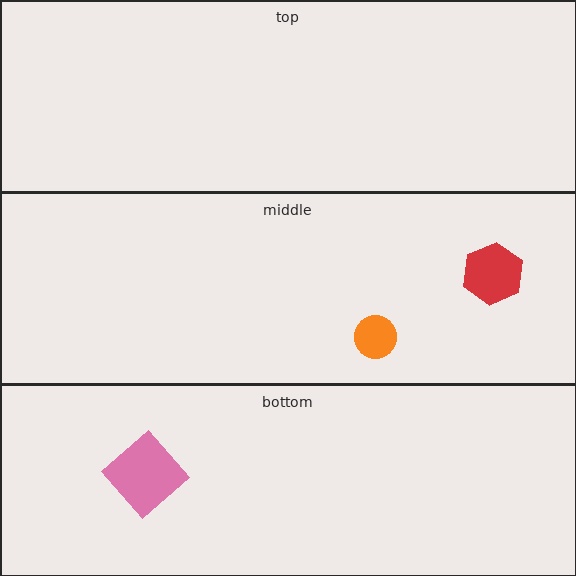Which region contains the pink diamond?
The bottom region.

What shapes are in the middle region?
The orange circle, the red hexagon.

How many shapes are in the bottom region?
1.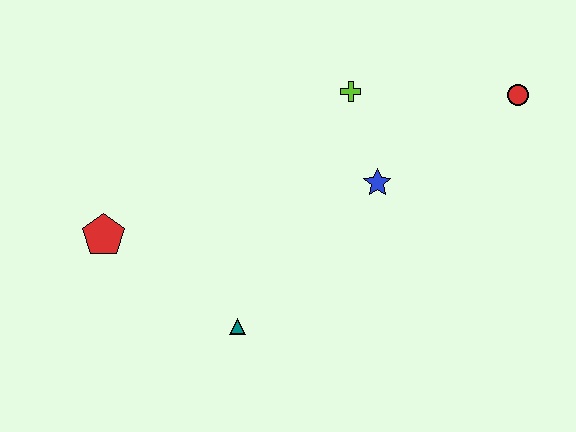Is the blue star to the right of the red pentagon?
Yes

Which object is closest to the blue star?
The lime cross is closest to the blue star.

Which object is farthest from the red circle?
The red pentagon is farthest from the red circle.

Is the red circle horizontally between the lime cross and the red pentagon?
No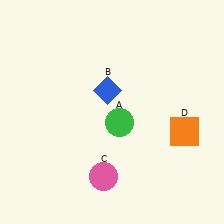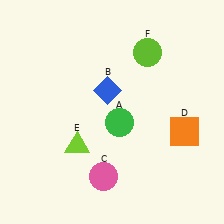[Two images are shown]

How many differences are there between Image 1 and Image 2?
There are 2 differences between the two images.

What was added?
A lime triangle (E), a lime circle (F) were added in Image 2.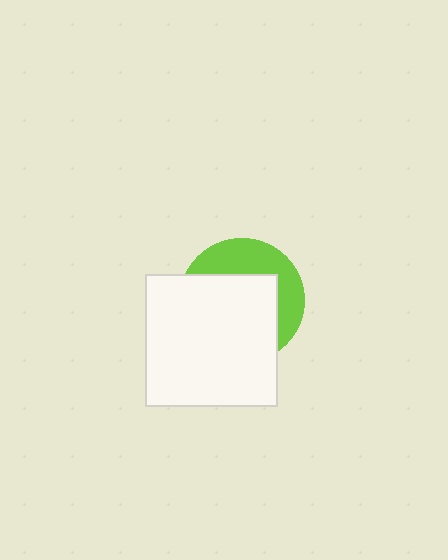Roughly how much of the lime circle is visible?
A small part of it is visible (roughly 37%).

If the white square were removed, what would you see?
You would see the complete lime circle.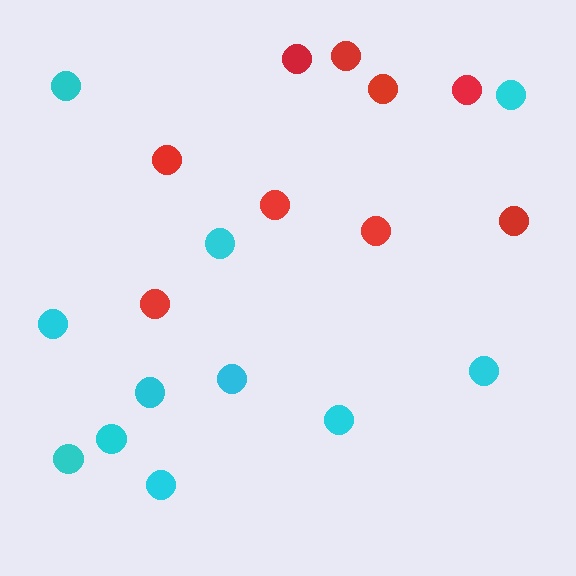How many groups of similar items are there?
There are 2 groups: one group of cyan circles (11) and one group of red circles (9).